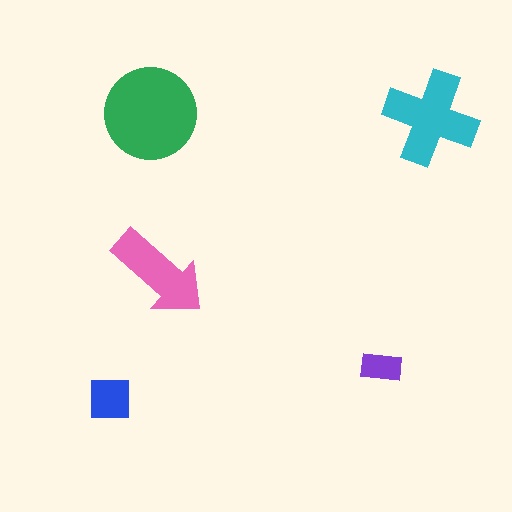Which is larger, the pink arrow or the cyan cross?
The cyan cross.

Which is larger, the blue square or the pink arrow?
The pink arrow.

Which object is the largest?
The green circle.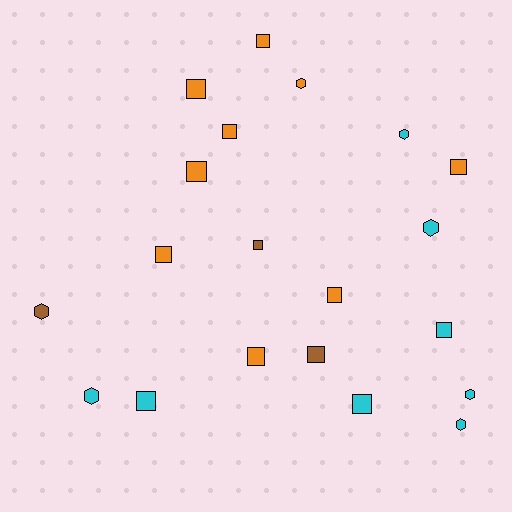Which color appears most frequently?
Orange, with 9 objects.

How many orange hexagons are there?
There is 1 orange hexagon.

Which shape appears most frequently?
Square, with 13 objects.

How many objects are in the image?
There are 20 objects.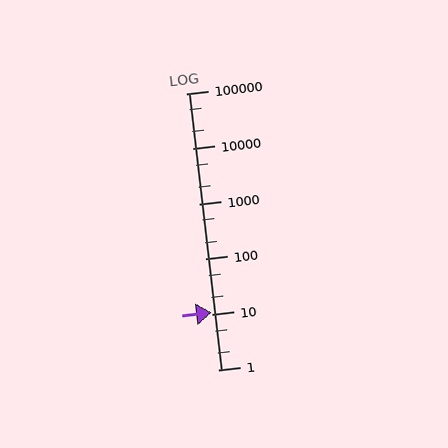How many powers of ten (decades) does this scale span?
The scale spans 5 decades, from 1 to 100000.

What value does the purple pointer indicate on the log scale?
The pointer indicates approximately 11.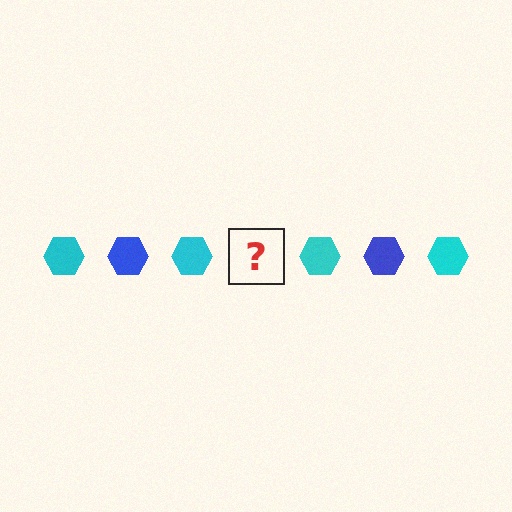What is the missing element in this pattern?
The missing element is a blue hexagon.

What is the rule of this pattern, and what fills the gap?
The rule is that the pattern cycles through cyan, blue hexagons. The gap should be filled with a blue hexagon.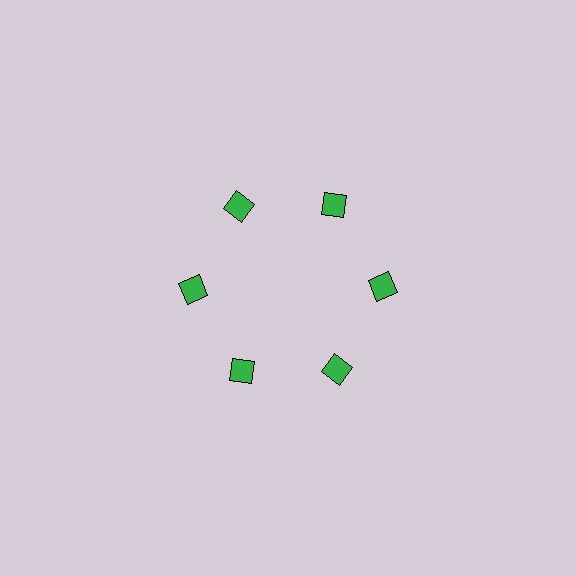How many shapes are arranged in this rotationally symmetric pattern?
There are 6 shapes, arranged in 6 groups of 1.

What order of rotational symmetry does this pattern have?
This pattern has 6-fold rotational symmetry.